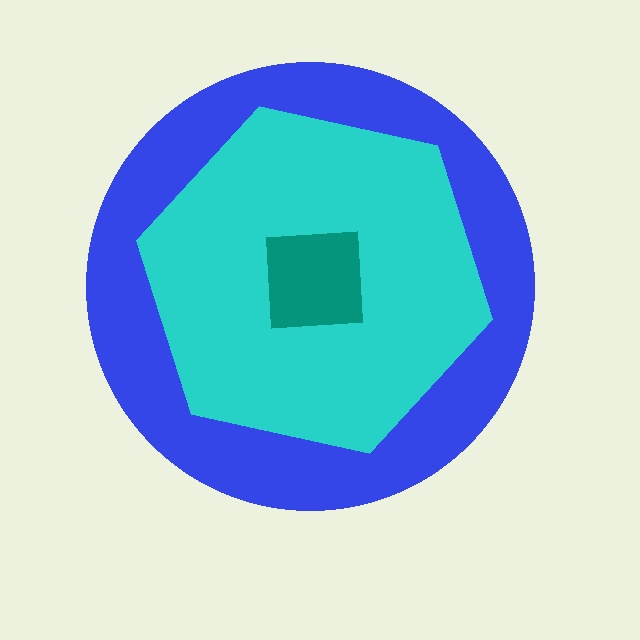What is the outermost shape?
The blue circle.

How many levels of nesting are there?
3.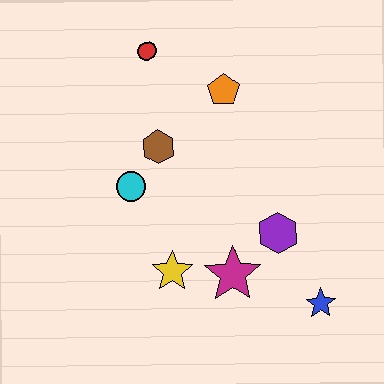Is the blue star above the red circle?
No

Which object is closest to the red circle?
The orange pentagon is closest to the red circle.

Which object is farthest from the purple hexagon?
The red circle is farthest from the purple hexagon.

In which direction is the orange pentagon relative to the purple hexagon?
The orange pentagon is above the purple hexagon.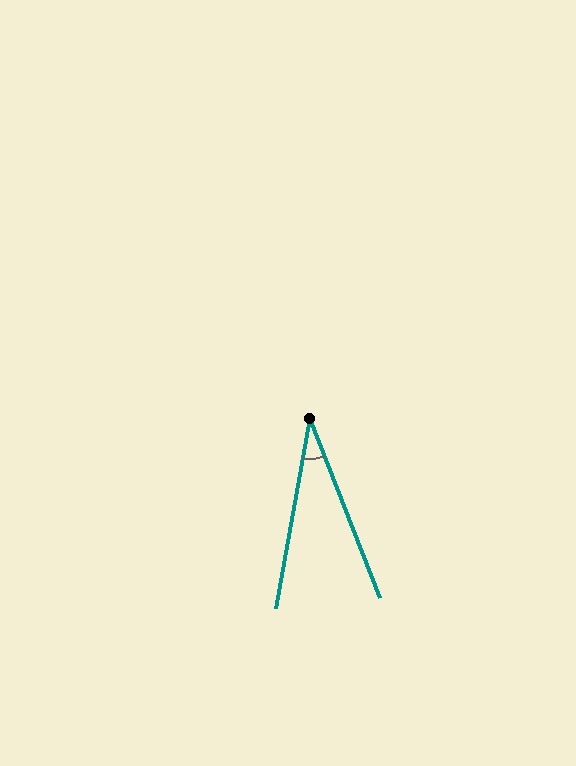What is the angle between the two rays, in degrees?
Approximately 32 degrees.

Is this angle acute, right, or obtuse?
It is acute.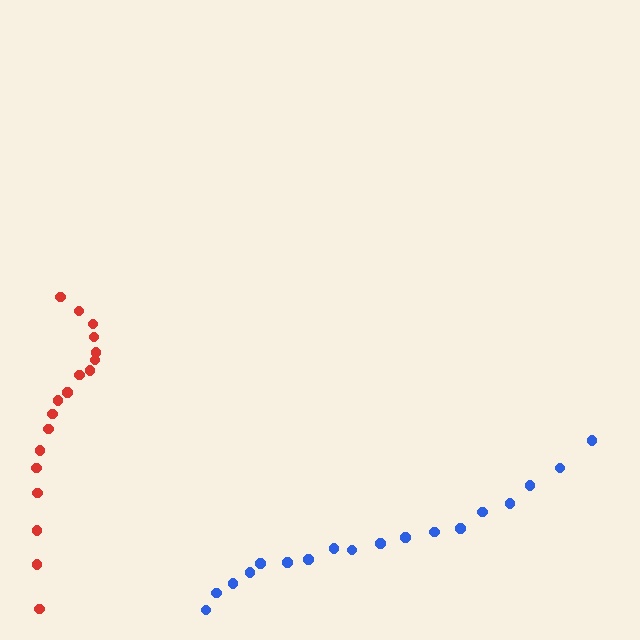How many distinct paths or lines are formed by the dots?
There are 2 distinct paths.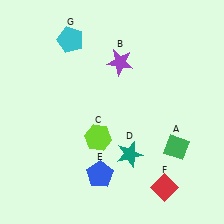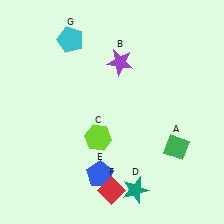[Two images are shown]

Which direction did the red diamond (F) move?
The red diamond (F) moved left.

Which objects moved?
The objects that moved are: the teal star (D), the red diamond (F).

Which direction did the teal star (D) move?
The teal star (D) moved down.